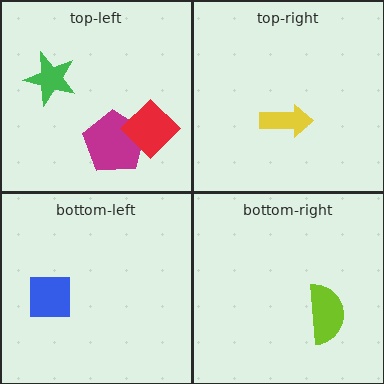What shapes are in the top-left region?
The green star, the magenta pentagon, the red diamond.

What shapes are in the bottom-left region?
The blue square.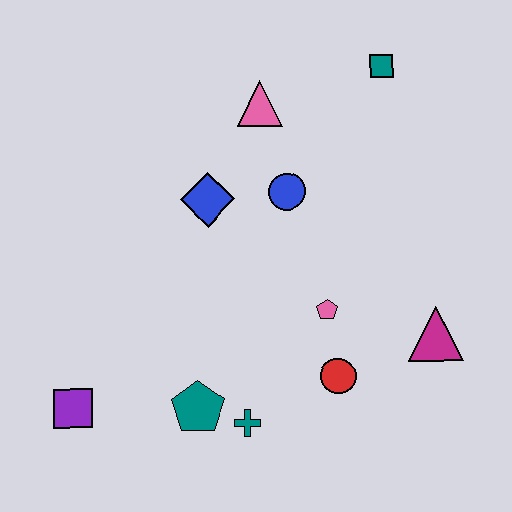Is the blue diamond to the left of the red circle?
Yes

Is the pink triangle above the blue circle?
Yes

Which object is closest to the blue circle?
The blue diamond is closest to the blue circle.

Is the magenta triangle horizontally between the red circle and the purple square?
No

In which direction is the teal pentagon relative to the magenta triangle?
The teal pentagon is to the left of the magenta triangle.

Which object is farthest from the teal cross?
The teal square is farthest from the teal cross.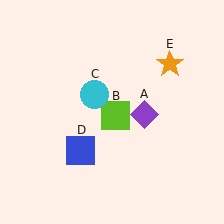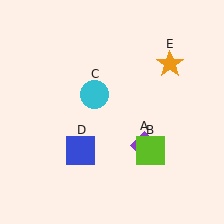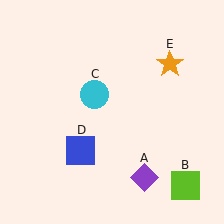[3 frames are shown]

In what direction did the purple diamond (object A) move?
The purple diamond (object A) moved down.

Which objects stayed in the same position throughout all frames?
Cyan circle (object C) and blue square (object D) and orange star (object E) remained stationary.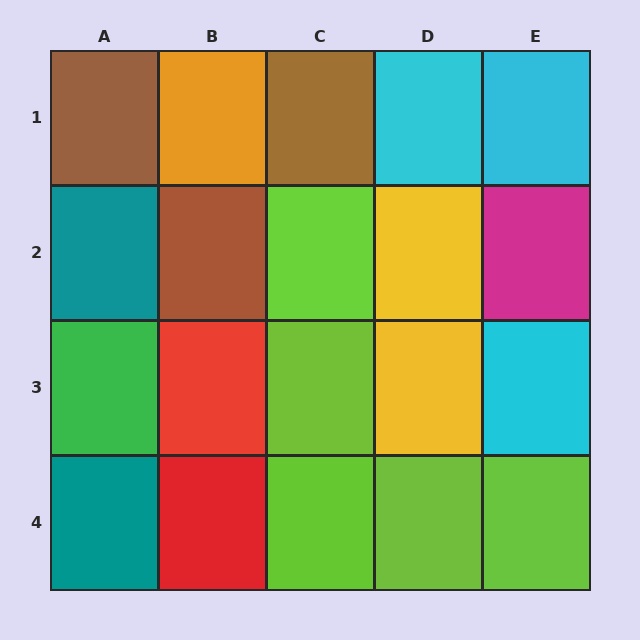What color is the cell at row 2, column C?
Lime.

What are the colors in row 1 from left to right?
Brown, orange, brown, cyan, cyan.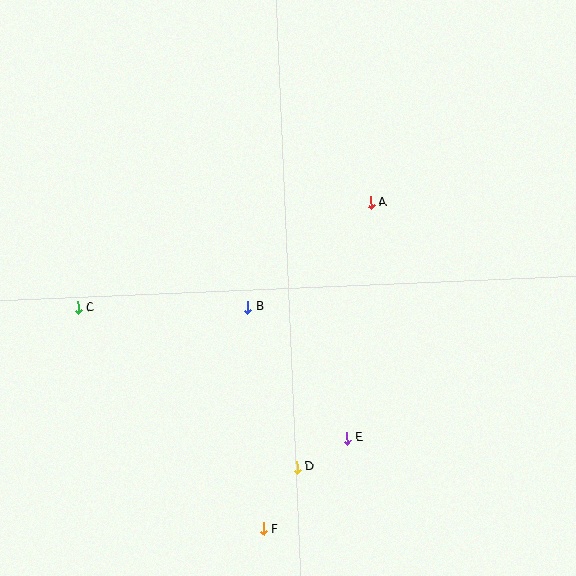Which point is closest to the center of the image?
Point B at (248, 307) is closest to the center.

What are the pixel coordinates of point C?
Point C is at (78, 308).